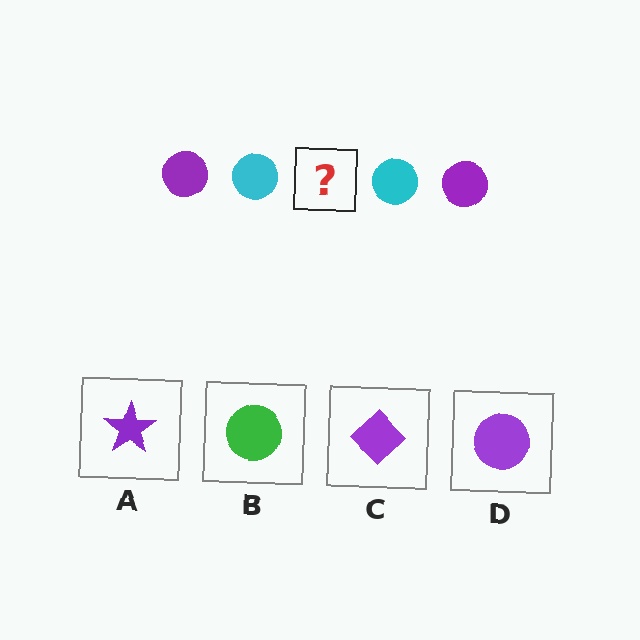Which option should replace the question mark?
Option D.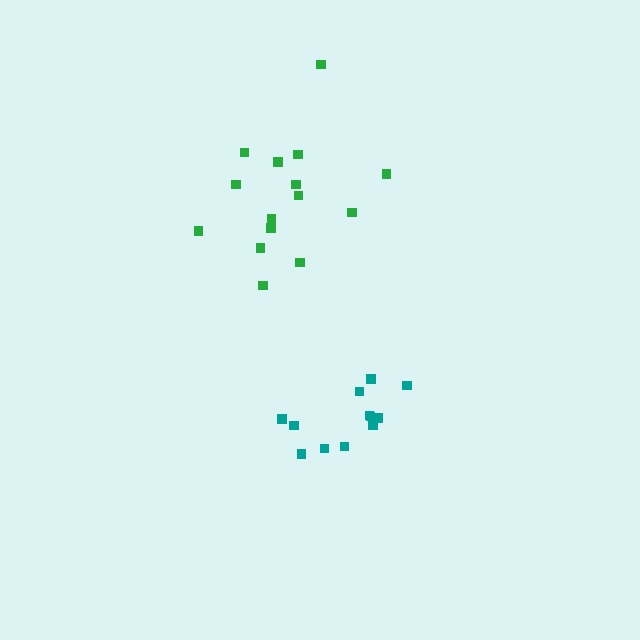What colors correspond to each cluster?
The clusters are colored: teal, green.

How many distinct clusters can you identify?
There are 2 distinct clusters.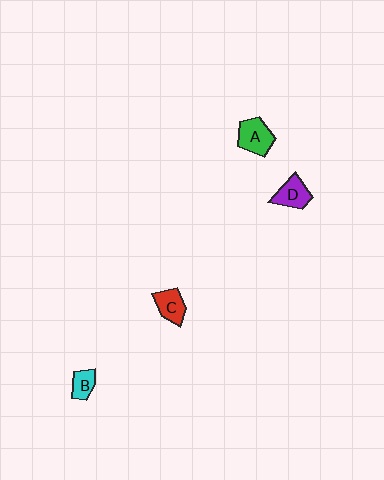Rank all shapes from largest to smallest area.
From largest to smallest: A (green), D (purple), C (red), B (cyan).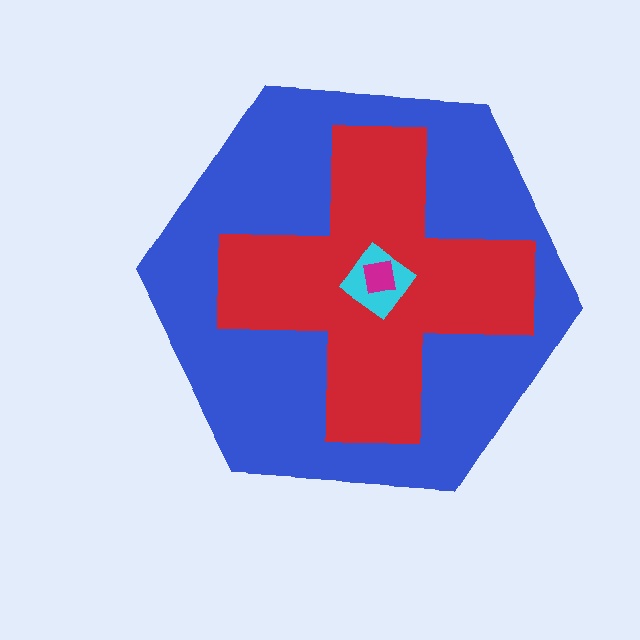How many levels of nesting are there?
4.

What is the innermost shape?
The magenta square.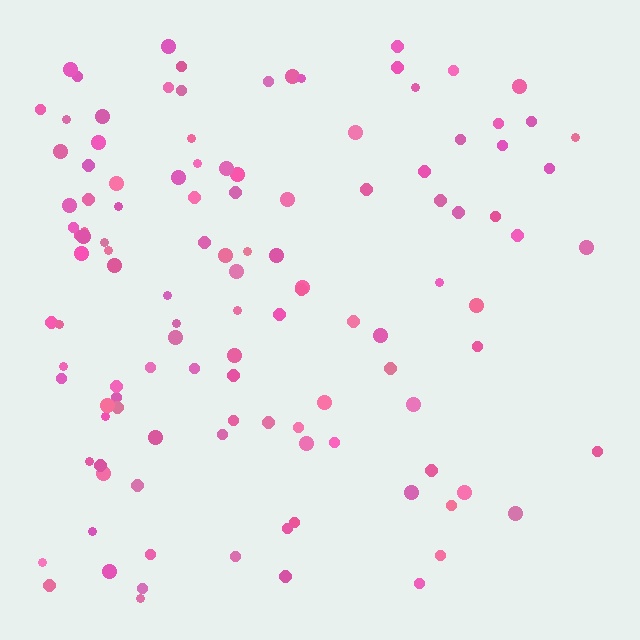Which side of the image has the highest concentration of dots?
The left.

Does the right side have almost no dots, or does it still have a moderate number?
Still a moderate number, just noticeably fewer than the left.